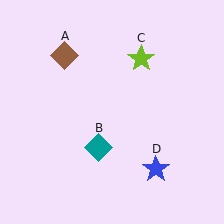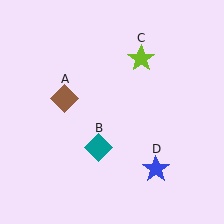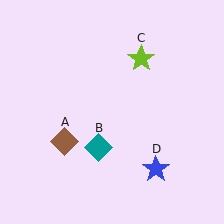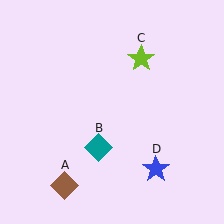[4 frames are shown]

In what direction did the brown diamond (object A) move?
The brown diamond (object A) moved down.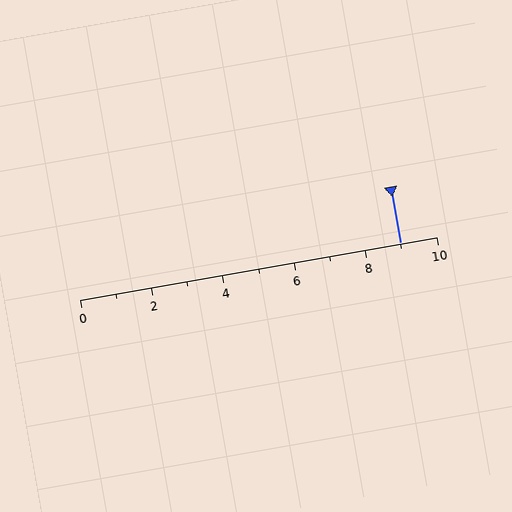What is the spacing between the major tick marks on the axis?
The major ticks are spaced 2 apart.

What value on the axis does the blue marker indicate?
The marker indicates approximately 9.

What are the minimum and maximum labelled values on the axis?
The axis runs from 0 to 10.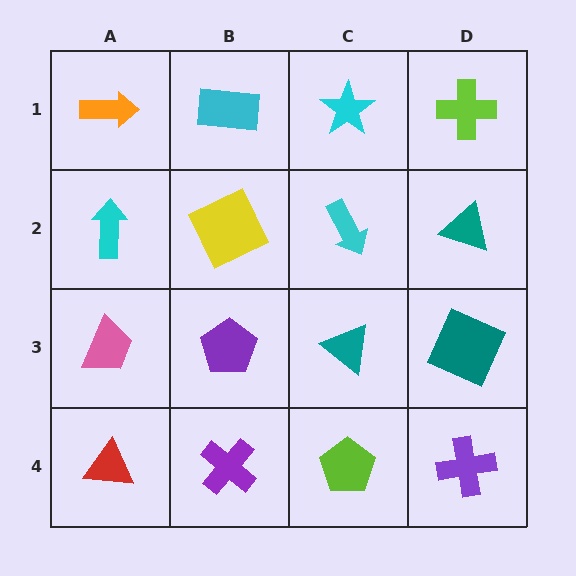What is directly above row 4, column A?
A pink trapezoid.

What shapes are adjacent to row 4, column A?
A pink trapezoid (row 3, column A), a purple cross (row 4, column B).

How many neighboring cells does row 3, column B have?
4.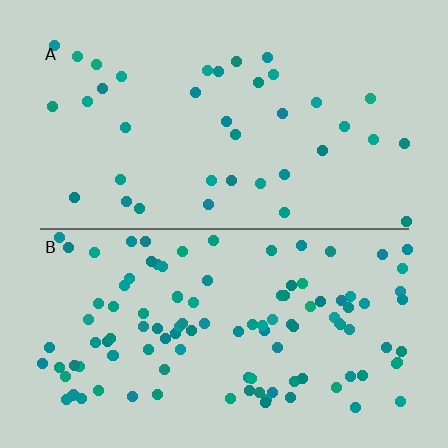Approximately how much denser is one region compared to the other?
Approximately 3.0× — region B over region A.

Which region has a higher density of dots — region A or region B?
B (the bottom).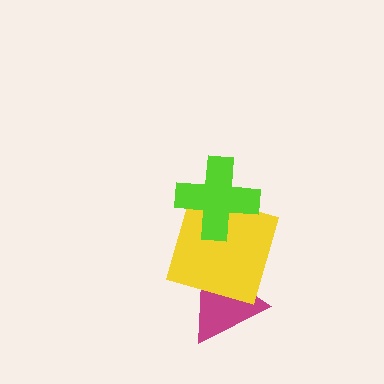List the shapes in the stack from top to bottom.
From top to bottom: the lime cross, the yellow square, the magenta triangle.